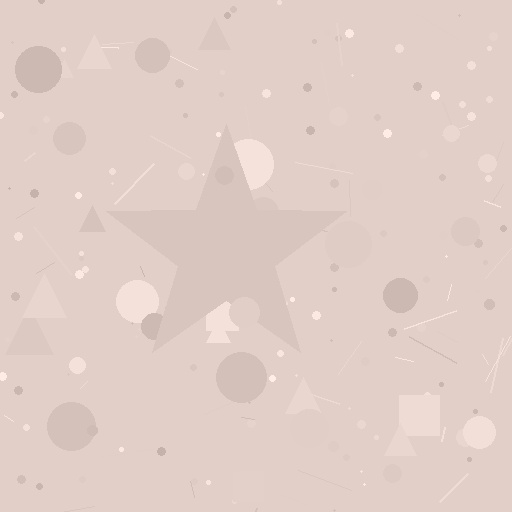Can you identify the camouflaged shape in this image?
The camouflaged shape is a star.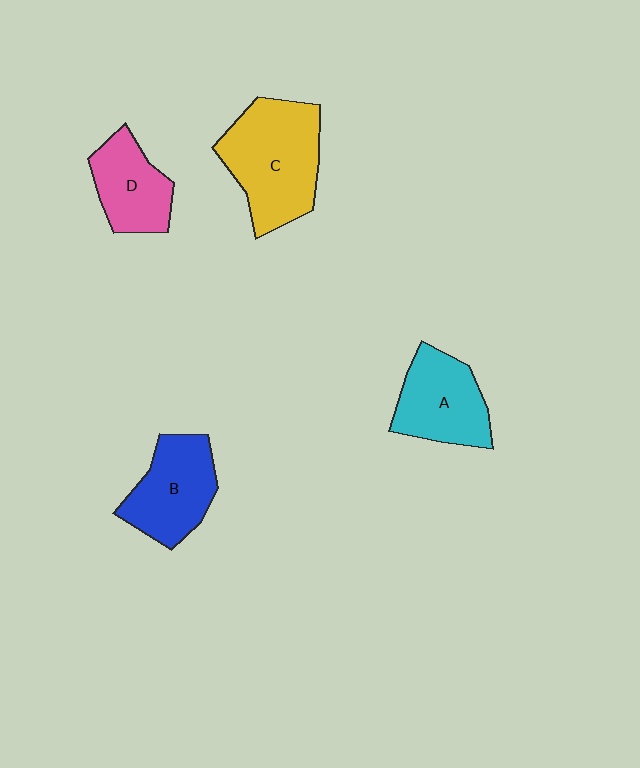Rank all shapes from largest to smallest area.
From largest to smallest: C (yellow), B (blue), A (cyan), D (pink).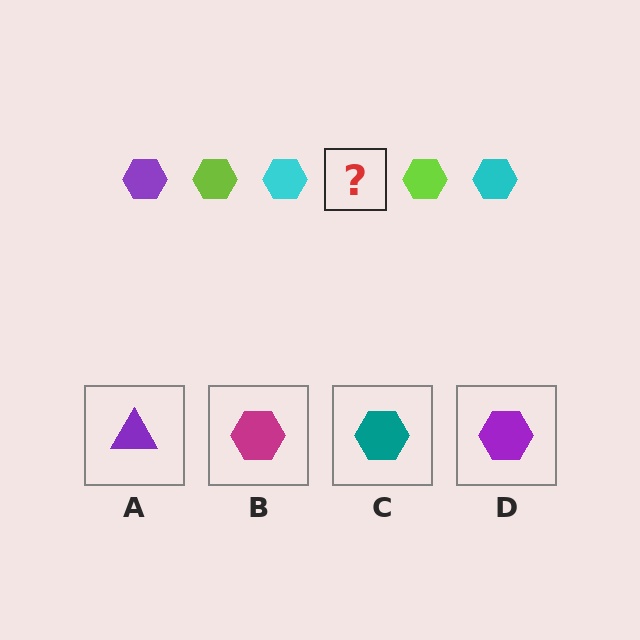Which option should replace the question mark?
Option D.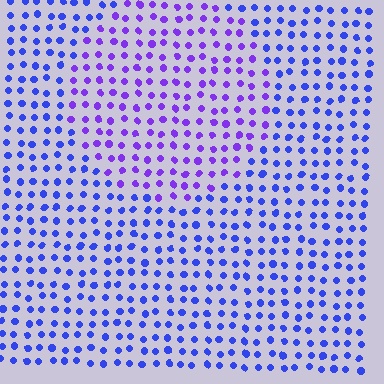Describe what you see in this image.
The image is filled with small blue elements in a uniform arrangement. A circle-shaped region is visible where the elements are tinted to a slightly different hue, forming a subtle color boundary.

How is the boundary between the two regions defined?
The boundary is defined purely by a slight shift in hue (about 33 degrees). Spacing, size, and orientation are identical on both sides.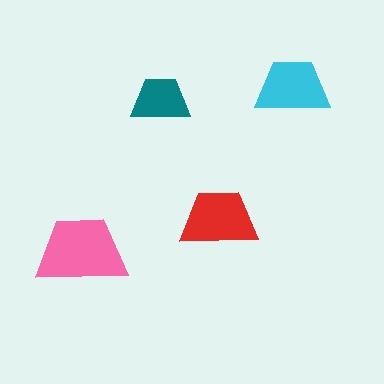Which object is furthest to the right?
The cyan trapezoid is rightmost.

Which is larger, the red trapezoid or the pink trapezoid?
The pink one.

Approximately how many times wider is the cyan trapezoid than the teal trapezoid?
About 1.5 times wider.